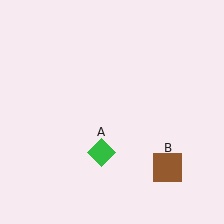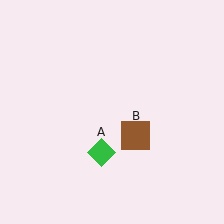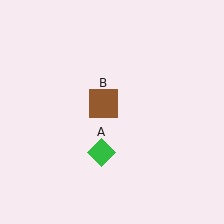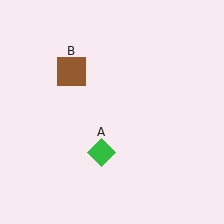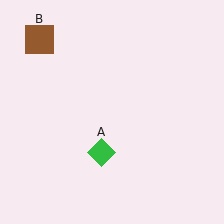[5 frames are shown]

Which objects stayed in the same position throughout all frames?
Green diamond (object A) remained stationary.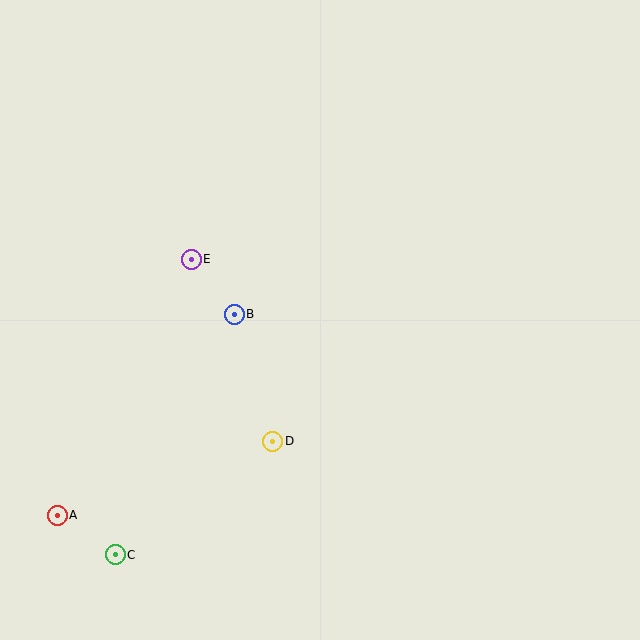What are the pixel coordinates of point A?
Point A is at (57, 515).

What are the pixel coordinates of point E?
Point E is at (191, 259).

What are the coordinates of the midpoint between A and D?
The midpoint between A and D is at (165, 478).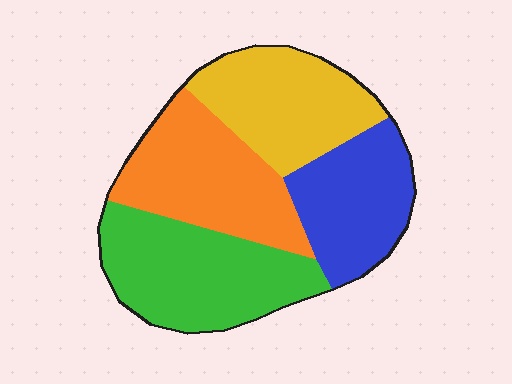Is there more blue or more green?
Green.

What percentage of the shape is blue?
Blue covers 21% of the shape.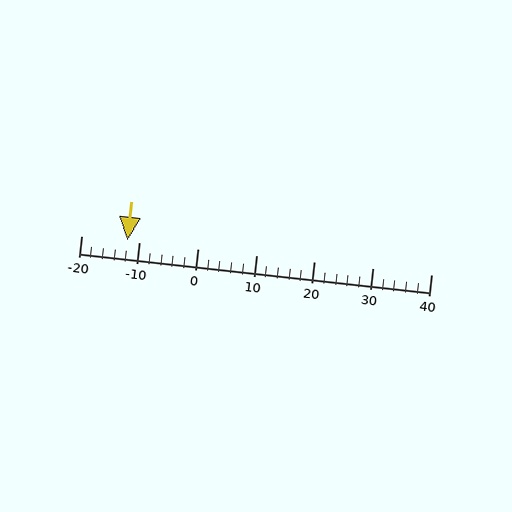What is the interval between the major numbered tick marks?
The major tick marks are spaced 10 units apart.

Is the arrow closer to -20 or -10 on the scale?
The arrow is closer to -10.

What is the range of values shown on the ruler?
The ruler shows values from -20 to 40.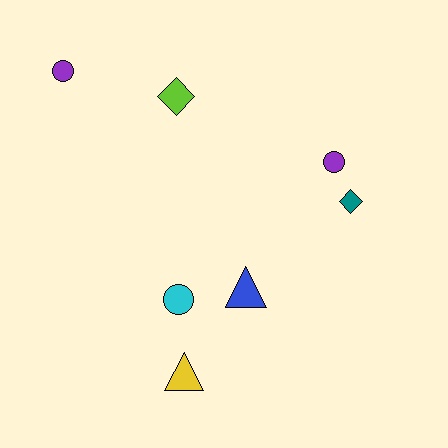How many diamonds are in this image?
There are 2 diamonds.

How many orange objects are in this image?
There are no orange objects.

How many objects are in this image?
There are 7 objects.